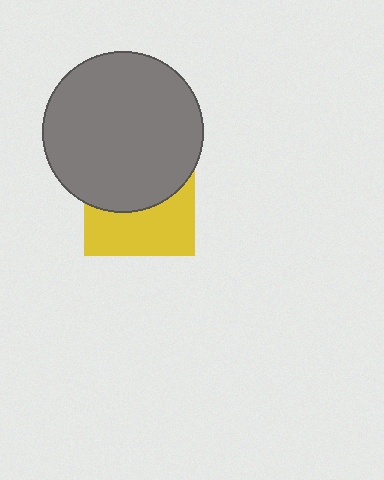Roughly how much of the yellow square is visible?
About half of it is visible (roughly 46%).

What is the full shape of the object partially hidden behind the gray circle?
The partially hidden object is a yellow square.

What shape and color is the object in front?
The object in front is a gray circle.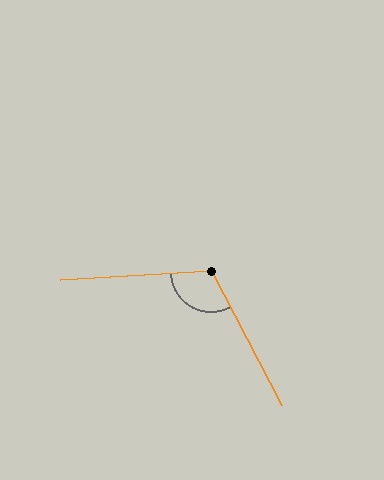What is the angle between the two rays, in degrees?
Approximately 115 degrees.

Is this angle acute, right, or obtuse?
It is obtuse.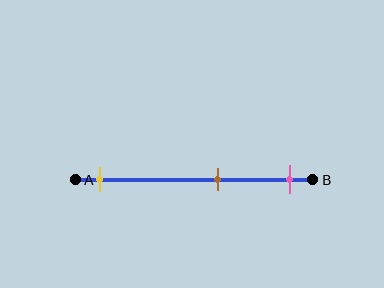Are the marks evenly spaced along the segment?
No, the marks are not evenly spaced.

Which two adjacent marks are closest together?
The brown and pink marks are the closest adjacent pair.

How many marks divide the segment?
There are 3 marks dividing the segment.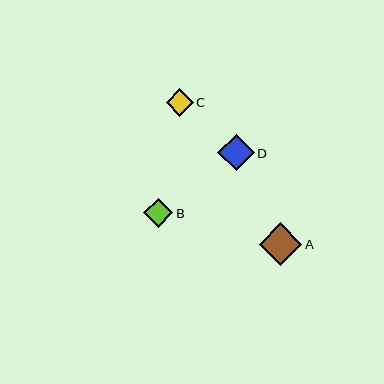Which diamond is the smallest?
Diamond C is the smallest with a size of approximately 27 pixels.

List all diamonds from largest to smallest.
From largest to smallest: A, D, B, C.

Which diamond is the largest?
Diamond A is the largest with a size of approximately 43 pixels.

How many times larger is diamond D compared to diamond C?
Diamond D is approximately 1.3 times the size of diamond C.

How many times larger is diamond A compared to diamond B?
Diamond A is approximately 1.5 times the size of diamond B.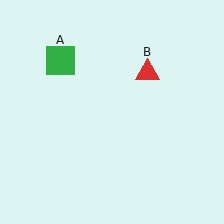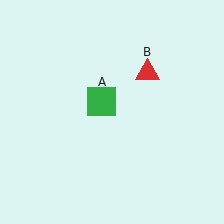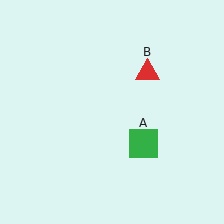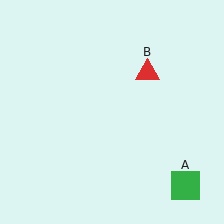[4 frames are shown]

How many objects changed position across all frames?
1 object changed position: green square (object A).